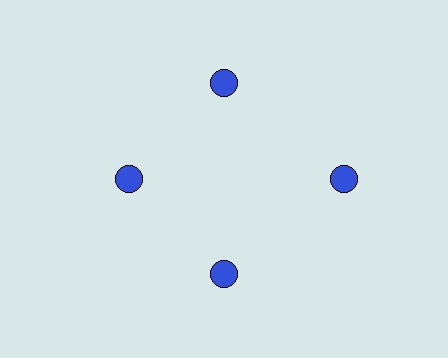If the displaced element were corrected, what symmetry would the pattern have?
It would have 4-fold rotational symmetry — the pattern would map onto itself every 90 degrees.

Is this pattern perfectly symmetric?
No. The 4 blue circles are arranged in a ring, but one element near the 3 o'clock position is pushed outward from the center, breaking the 4-fold rotational symmetry.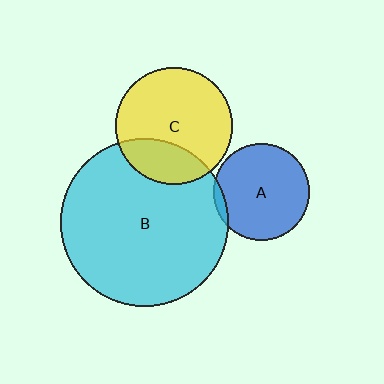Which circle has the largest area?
Circle B (cyan).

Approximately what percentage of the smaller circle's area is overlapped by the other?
Approximately 25%.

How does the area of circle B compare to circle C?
Approximately 2.1 times.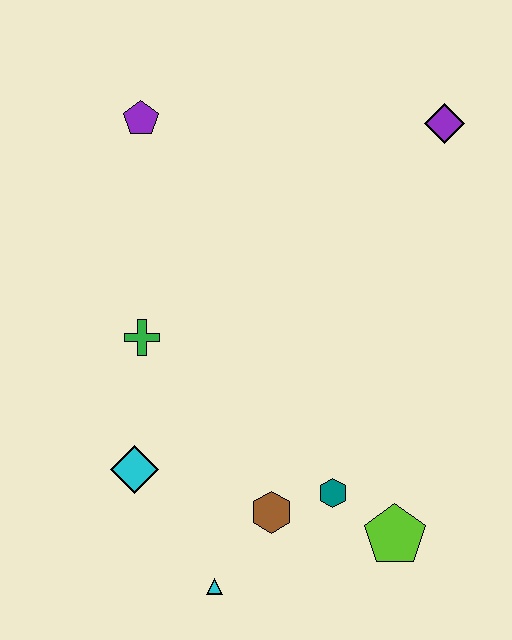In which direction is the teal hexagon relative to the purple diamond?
The teal hexagon is below the purple diamond.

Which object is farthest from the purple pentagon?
The lime pentagon is farthest from the purple pentagon.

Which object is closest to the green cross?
The cyan diamond is closest to the green cross.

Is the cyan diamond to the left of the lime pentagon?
Yes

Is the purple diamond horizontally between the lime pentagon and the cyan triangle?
No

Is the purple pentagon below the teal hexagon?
No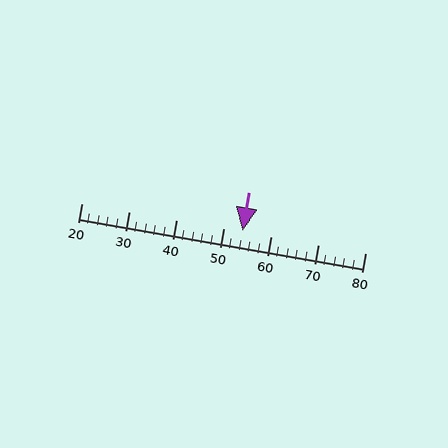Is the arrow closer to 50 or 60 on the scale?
The arrow is closer to 50.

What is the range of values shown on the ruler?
The ruler shows values from 20 to 80.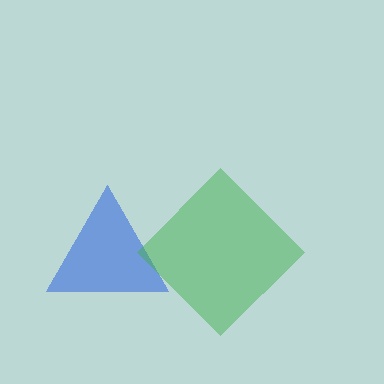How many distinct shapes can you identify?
There are 2 distinct shapes: a blue triangle, a green diamond.